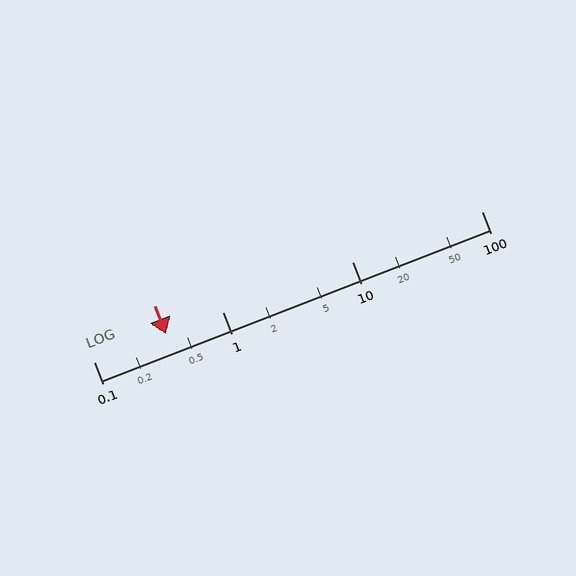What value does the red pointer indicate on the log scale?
The pointer indicates approximately 0.36.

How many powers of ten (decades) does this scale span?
The scale spans 3 decades, from 0.1 to 100.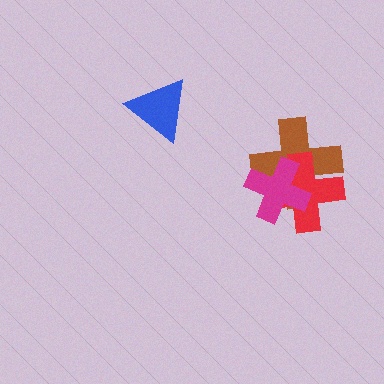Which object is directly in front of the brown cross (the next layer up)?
The red cross is directly in front of the brown cross.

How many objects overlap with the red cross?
2 objects overlap with the red cross.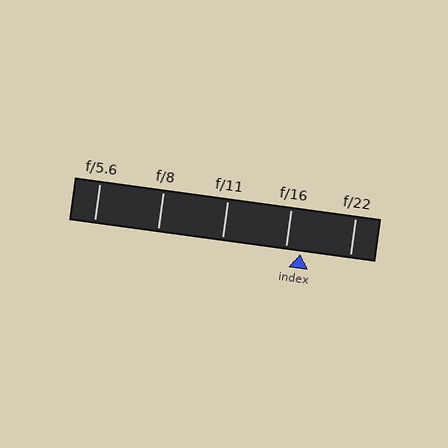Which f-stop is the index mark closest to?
The index mark is closest to f/16.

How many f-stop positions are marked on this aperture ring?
There are 5 f-stop positions marked.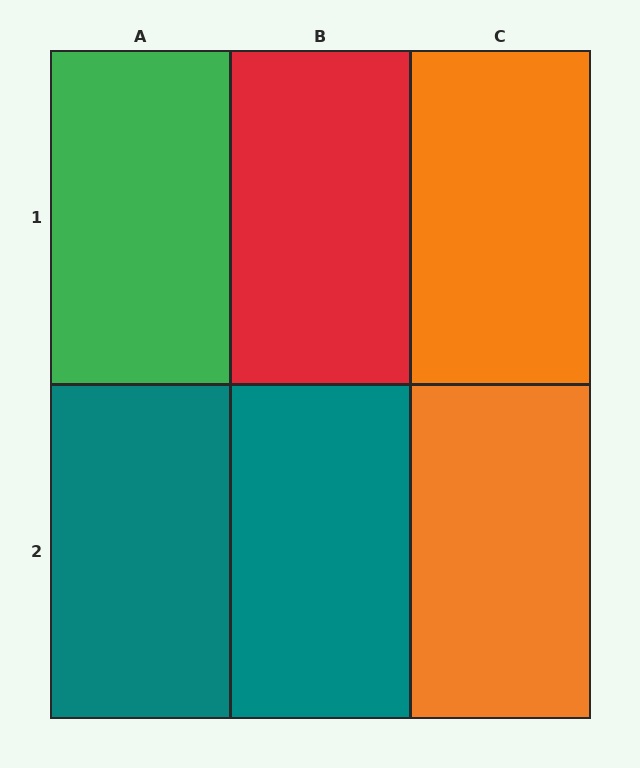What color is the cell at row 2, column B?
Teal.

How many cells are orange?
2 cells are orange.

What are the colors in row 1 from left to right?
Green, red, orange.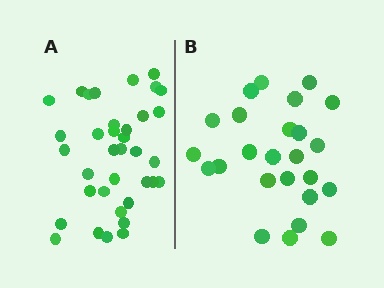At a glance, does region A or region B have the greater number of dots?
Region A (the left region) has more dots.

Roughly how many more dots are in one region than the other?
Region A has roughly 12 or so more dots than region B.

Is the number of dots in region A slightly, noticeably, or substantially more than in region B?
Region A has noticeably more, but not dramatically so. The ratio is roughly 1.4 to 1.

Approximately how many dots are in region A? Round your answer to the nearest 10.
About 40 dots. (The exact count is 36, which rounds to 40.)